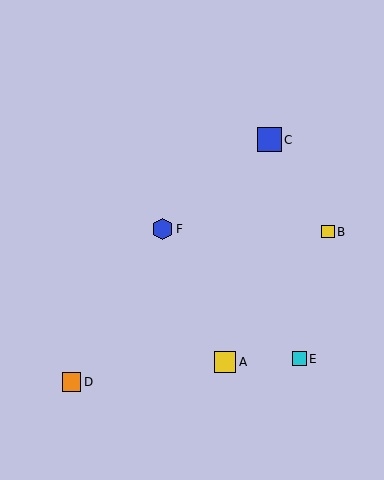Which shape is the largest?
The blue square (labeled C) is the largest.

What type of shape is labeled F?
Shape F is a blue hexagon.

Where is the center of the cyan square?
The center of the cyan square is at (299, 359).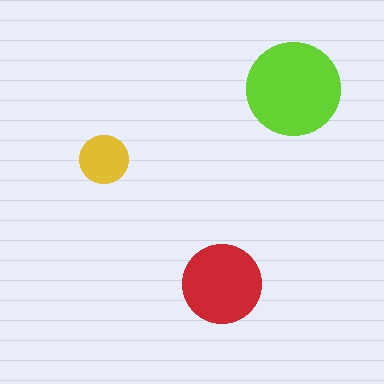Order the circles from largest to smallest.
the lime one, the red one, the yellow one.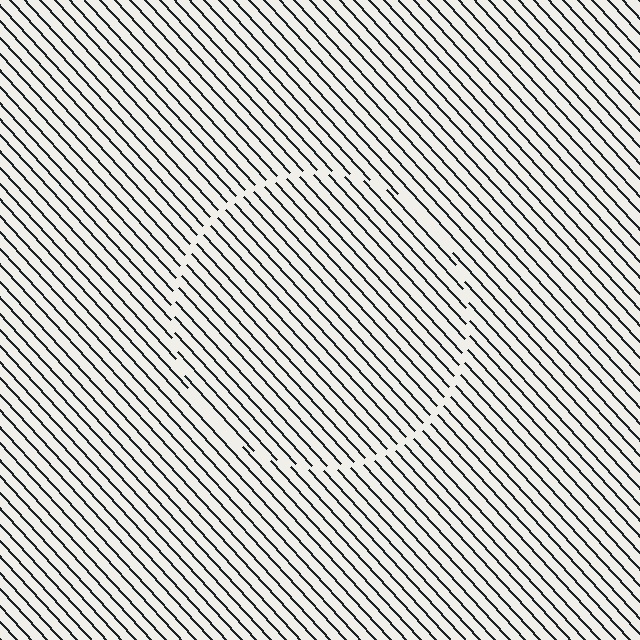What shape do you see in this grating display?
An illusory circle. The interior of the shape contains the same grating, shifted by half a period — the contour is defined by the phase discontinuity where line-ends from the inner and outer gratings abut.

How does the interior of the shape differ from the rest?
The interior of the shape contains the same grating, shifted by half a period — the contour is defined by the phase discontinuity where line-ends from the inner and outer gratings abut.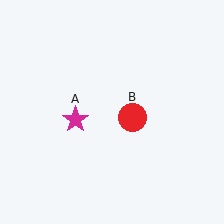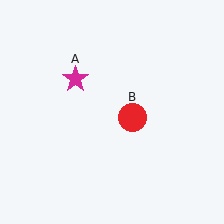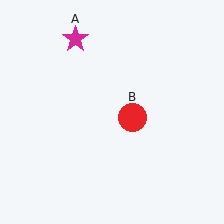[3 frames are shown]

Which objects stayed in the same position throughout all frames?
Red circle (object B) remained stationary.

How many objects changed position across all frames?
1 object changed position: magenta star (object A).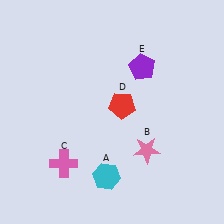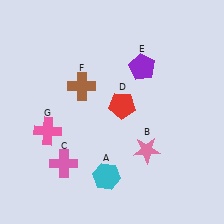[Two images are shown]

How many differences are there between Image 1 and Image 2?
There are 2 differences between the two images.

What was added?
A brown cross (F), a pink cross (G) were added in Image 2.